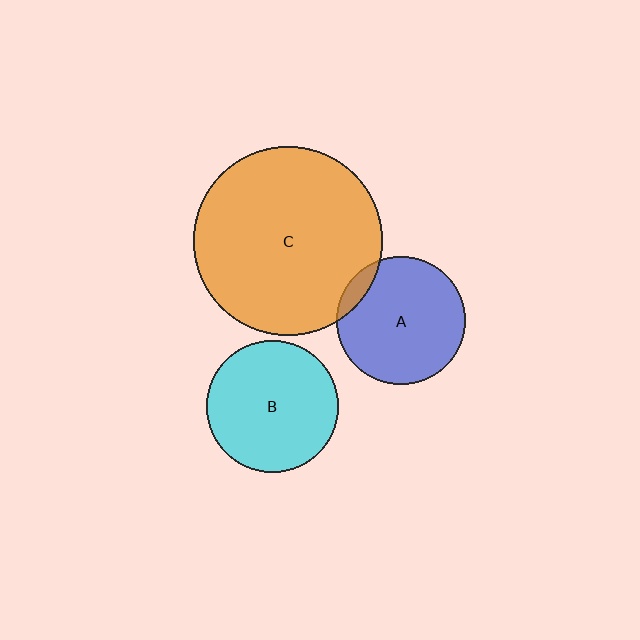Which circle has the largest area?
Circle C (orange).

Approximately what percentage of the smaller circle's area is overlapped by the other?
Approximately 10%.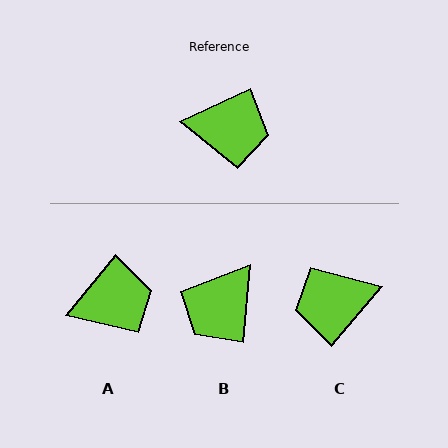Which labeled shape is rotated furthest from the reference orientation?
C, about 155 degrees away.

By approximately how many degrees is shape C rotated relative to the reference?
Approximately 155 degrees clockwise.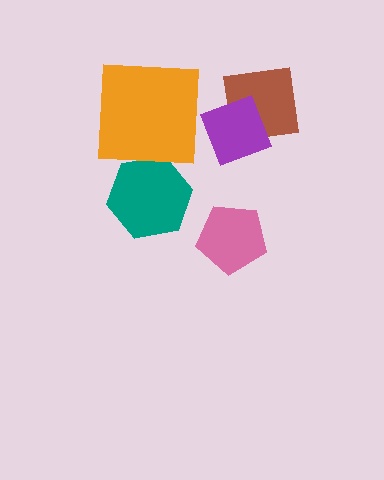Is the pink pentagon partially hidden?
No, no other shape covers it.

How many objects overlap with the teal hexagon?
0 objects overlap with the teal hexagon.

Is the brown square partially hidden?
Yes, it is partially covered by another shape.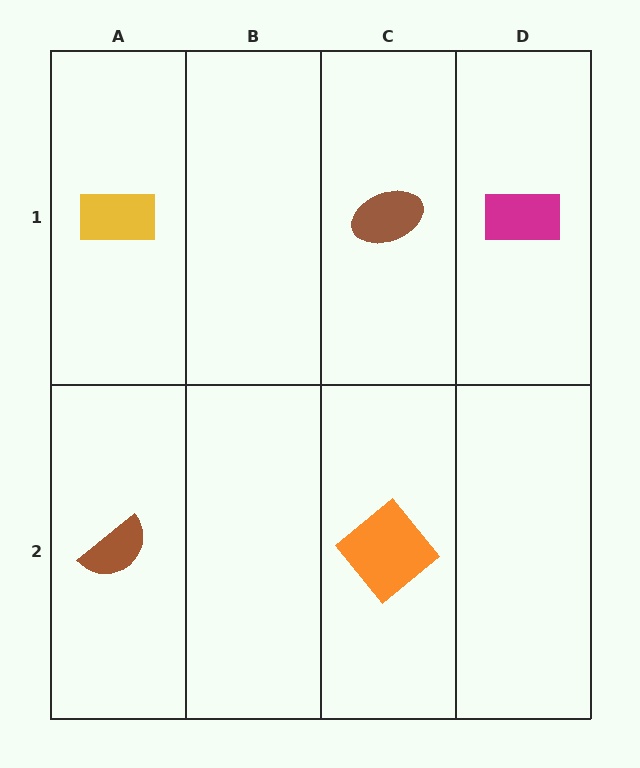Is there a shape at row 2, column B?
No, that cell is empty.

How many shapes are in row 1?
3 shapes.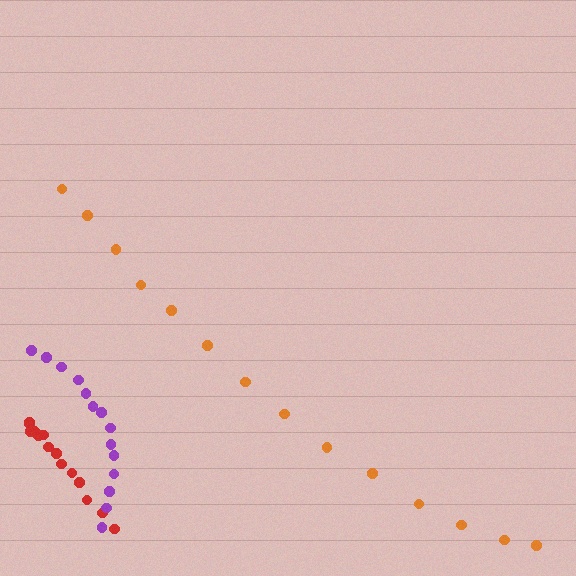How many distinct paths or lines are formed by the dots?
There are 3 distinct paths.